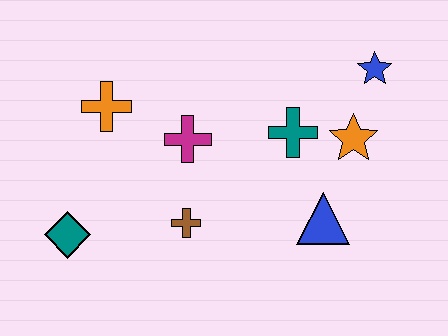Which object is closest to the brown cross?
The magenta cross is closest to the brown cross.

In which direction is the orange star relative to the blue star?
The orange star is below the blue star.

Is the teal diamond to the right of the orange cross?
No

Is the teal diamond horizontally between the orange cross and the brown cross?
No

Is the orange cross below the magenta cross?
No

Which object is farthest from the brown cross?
The blue star is farthest from the brown cross.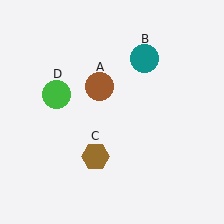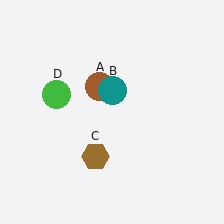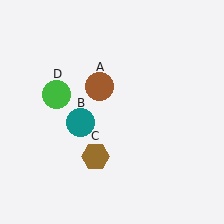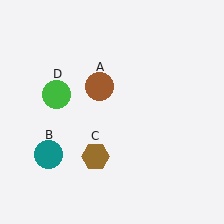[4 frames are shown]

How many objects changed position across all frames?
1 object changed position: teal circle (object B).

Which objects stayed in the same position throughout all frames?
Brown circle (object A) and brown hexagon (object C) and green circle (object D) remained stationary.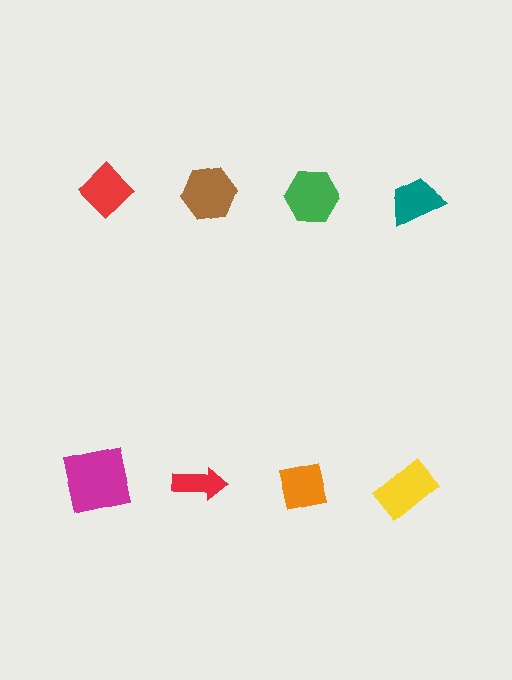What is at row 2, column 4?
A yellow rectangle.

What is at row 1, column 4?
A teal trapezoid.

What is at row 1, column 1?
A red diamond.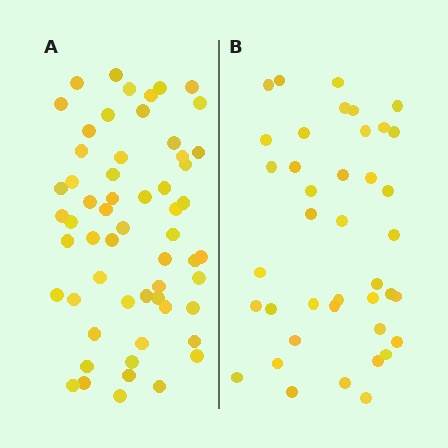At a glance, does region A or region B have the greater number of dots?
Region A (the left region) has more dots.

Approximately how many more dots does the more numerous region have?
Region A has approximately 20 more dots than region B.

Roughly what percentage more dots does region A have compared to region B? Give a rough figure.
About 45% more.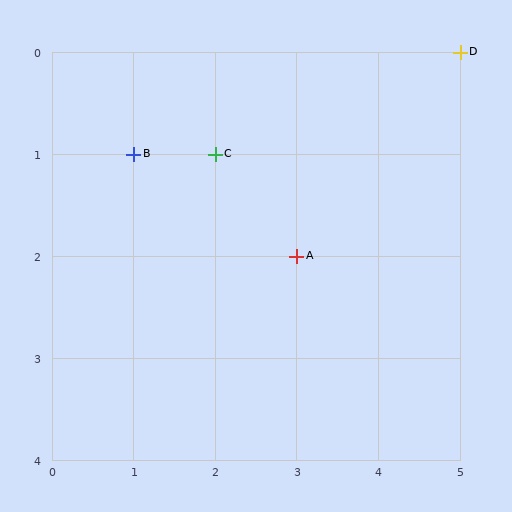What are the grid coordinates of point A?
Point A is at grid coordinates (3, 2).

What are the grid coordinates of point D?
Point D is at grid coordinates (5, 0).